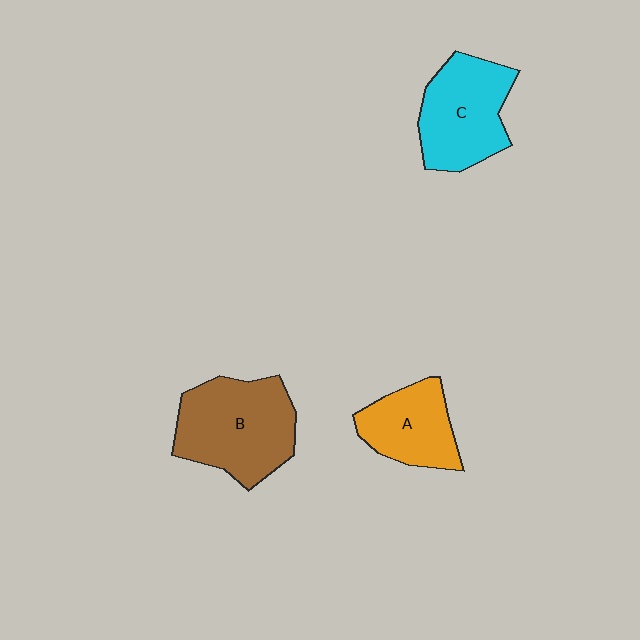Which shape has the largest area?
Shape B (brown).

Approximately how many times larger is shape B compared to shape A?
Approximately 1.6 times.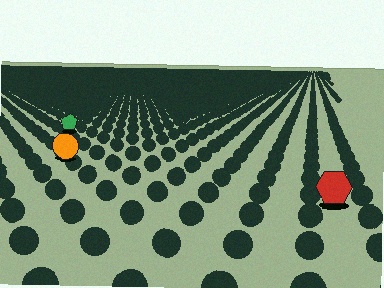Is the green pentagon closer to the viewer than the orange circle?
No. The orange circle is closer — you can tell from the texture gradient: the ground texture is coarser near it.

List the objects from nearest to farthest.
From nearest to farthest: the red hexagon, the orange circle, the green pentagon.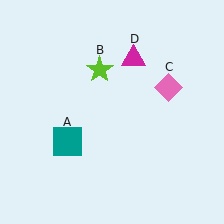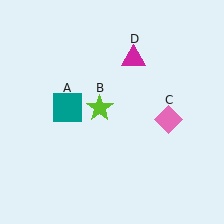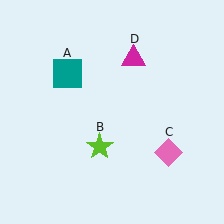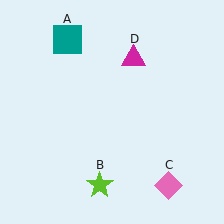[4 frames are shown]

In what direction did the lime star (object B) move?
The lime star (object B) moved down.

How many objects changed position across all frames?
3 objects changed position: teal square (object A), lime star (object B), pink diamond (object C).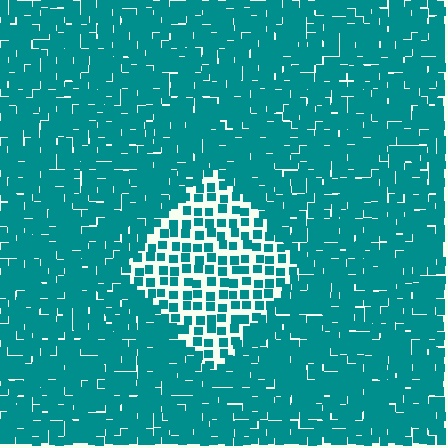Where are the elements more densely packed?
The elements are more densely packed outside the diamond boundary.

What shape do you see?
I see a diamond.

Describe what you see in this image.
The image contains small teal elements arranged at two different densities. A diamond-shaped region is visible where the elements are less densely packed than the surrounding area.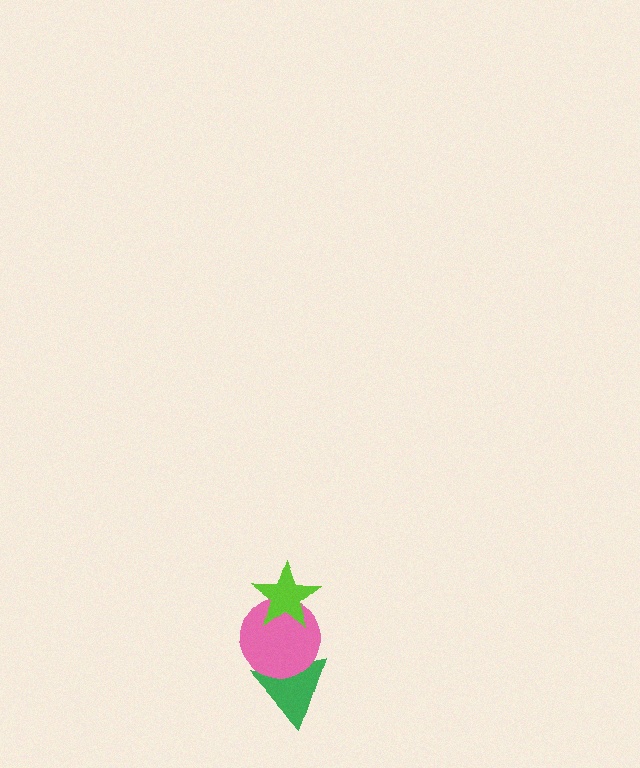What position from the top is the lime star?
The lime star is 1st from the top.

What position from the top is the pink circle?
The pink circle is 2nd from the top.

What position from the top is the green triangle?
The green triangle is 3rd from the top.